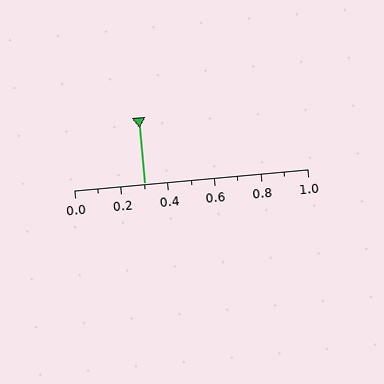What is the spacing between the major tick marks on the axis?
The major ticks are spaced 0.2 apart.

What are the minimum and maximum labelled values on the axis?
The axis runs from 0.0 to 1.0.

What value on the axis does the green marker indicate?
The marker indicates approximately 0.3.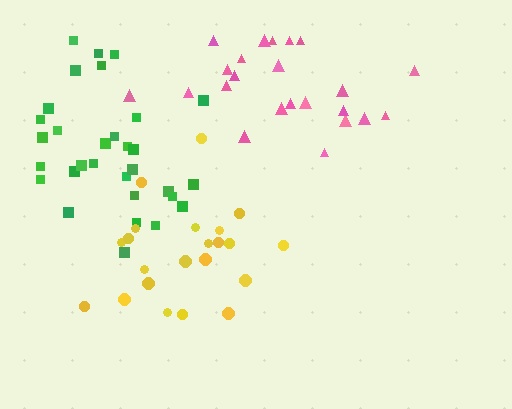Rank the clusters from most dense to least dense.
green, yellow, pink.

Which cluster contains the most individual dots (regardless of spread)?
Green (31).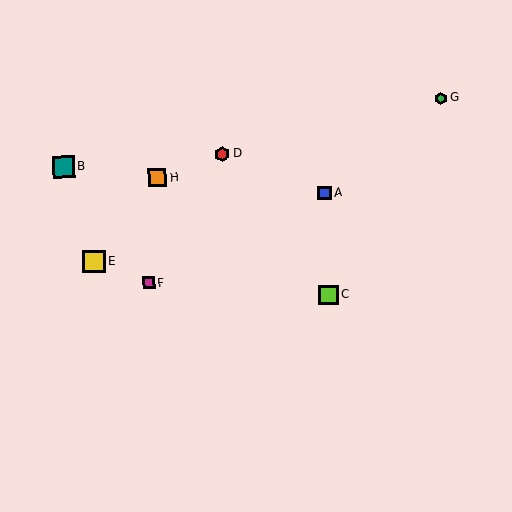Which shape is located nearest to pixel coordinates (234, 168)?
The red hexagon (labeled D) at (223, 154) is nearest to that location.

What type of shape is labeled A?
Shape A is a blue square.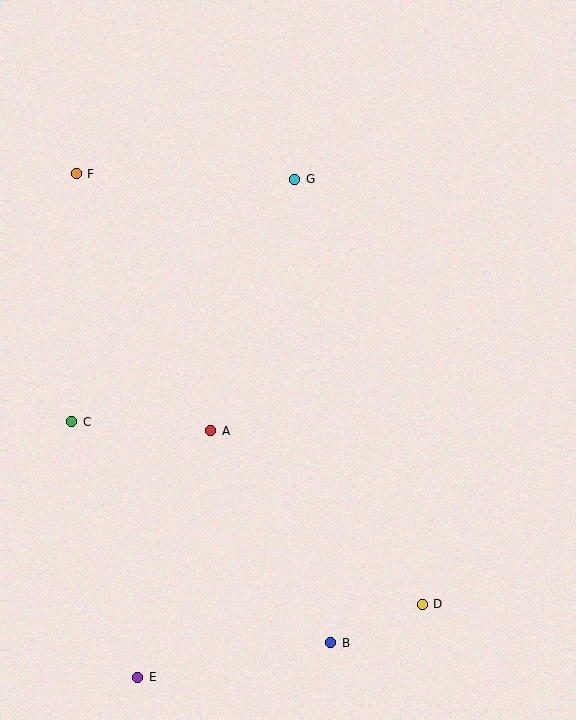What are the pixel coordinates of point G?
Point G is at (295, 179).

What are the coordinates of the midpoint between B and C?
The midpoint between B and C is at (201, 532).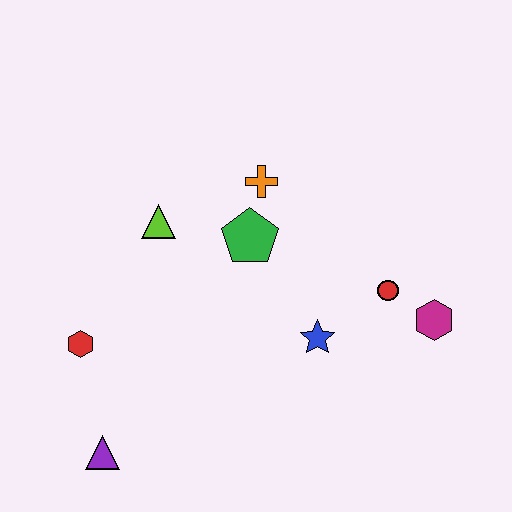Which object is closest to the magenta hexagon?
The red circle is closest to the magenta hexagon.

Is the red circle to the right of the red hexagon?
Yes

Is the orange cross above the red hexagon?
Yes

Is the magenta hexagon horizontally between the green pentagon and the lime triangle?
No